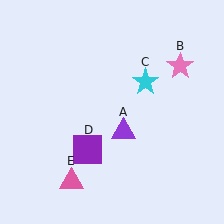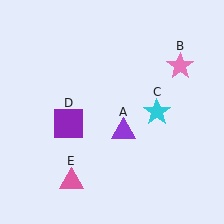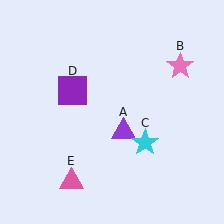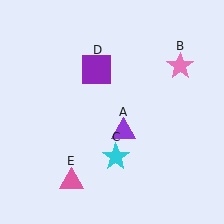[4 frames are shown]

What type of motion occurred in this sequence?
The cyan star (object C), purple square (object D) rotated clockwise around the center of the scene.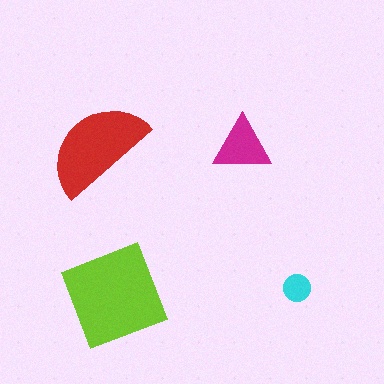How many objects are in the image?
There are 4 objects in the image.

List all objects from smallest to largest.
The cyan circle, the magenta triangle, the red semicircle, the lime diamond.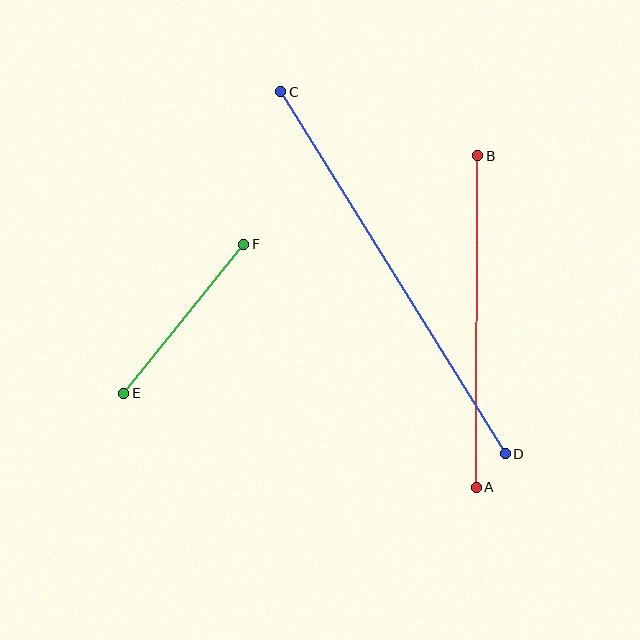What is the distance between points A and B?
The distance is approximately 331 pixels.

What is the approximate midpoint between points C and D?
The midpoint is at approximately (393, 273) pixels.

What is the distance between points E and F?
The distance is approximately 191 pixels.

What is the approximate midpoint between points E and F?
The midpoint is at approximately (184, 319) pixels.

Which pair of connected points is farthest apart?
Points C and D are farthest apart.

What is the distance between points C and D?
The distance is approximately 426 pixels.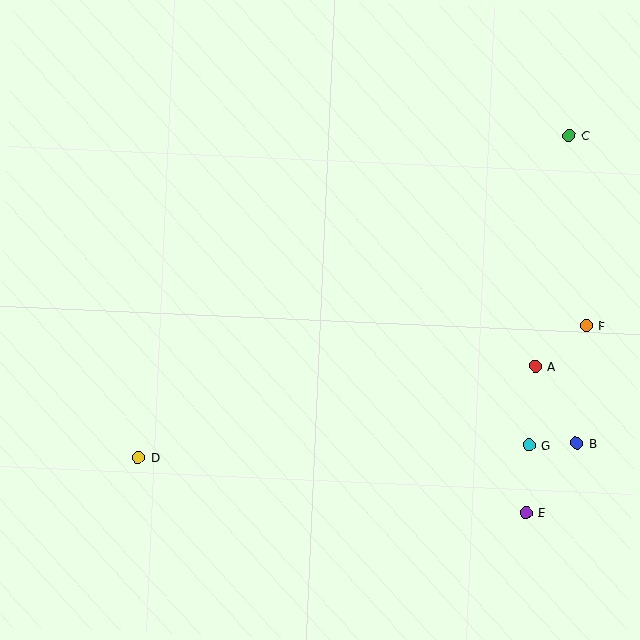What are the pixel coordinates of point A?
Point A is at (535, 366).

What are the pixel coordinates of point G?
Point G is at (529, 445).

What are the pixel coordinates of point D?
Point D is at (139, 457).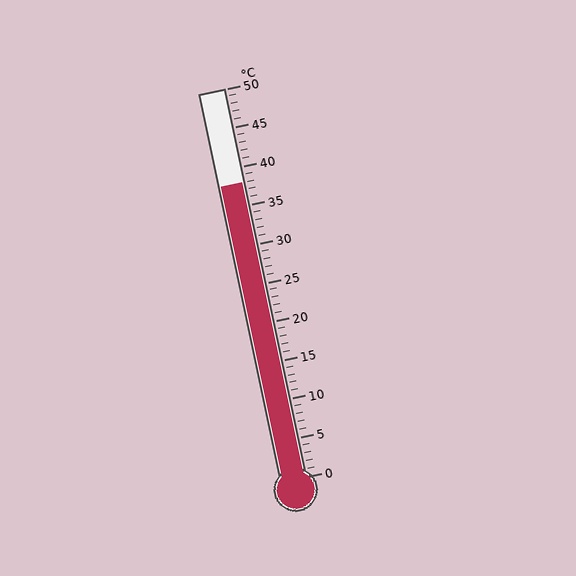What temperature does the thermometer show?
The thermometer shows approximately 38°C.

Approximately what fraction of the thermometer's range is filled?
The thermometer is filled to approximately 75% of its range.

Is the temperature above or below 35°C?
The temperature is above 35°C.